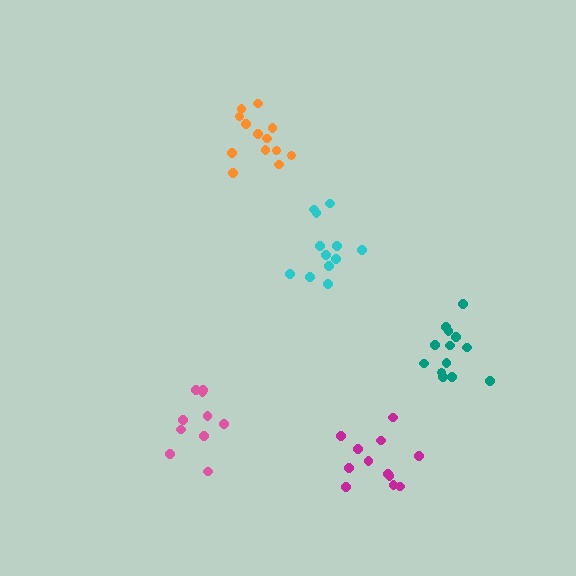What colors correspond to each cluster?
The clusters are colored: cyan, pink, orange, magenta, teal.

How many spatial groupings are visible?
There are 5 spatial groupings.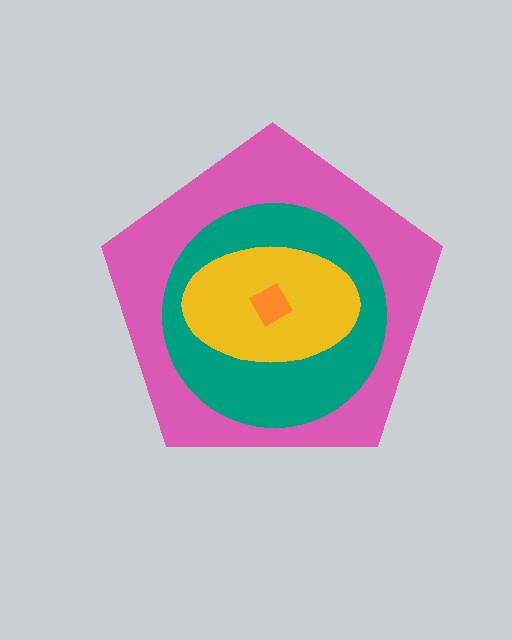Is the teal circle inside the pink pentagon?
Yes.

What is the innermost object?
The orange diamond.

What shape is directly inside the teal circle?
The yellow ellipse.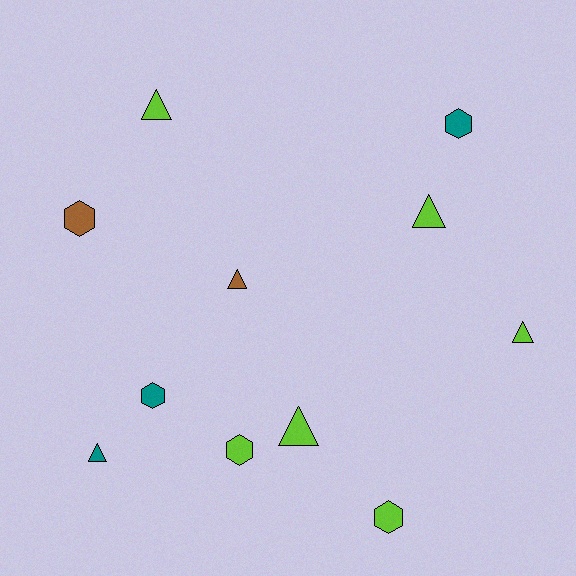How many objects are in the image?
There are 11 objects.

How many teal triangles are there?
There is 1 teal triangle.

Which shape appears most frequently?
Triangle, with 6 objects.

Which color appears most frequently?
Lime, with 6 objects.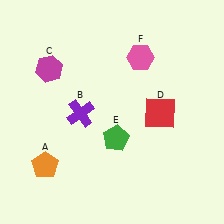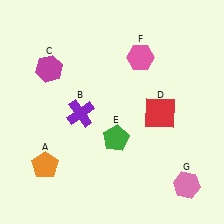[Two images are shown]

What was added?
A pink hexagon (G) was added in Image 2.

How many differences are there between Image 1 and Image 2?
There is 1 difference between the two images.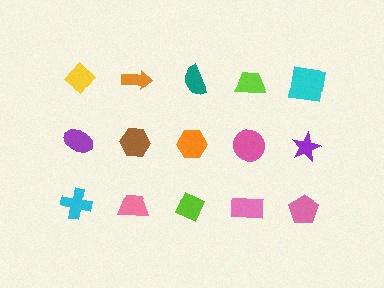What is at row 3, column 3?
A lime diamond.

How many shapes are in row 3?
5 shapes.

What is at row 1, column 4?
A lime trapezoid.